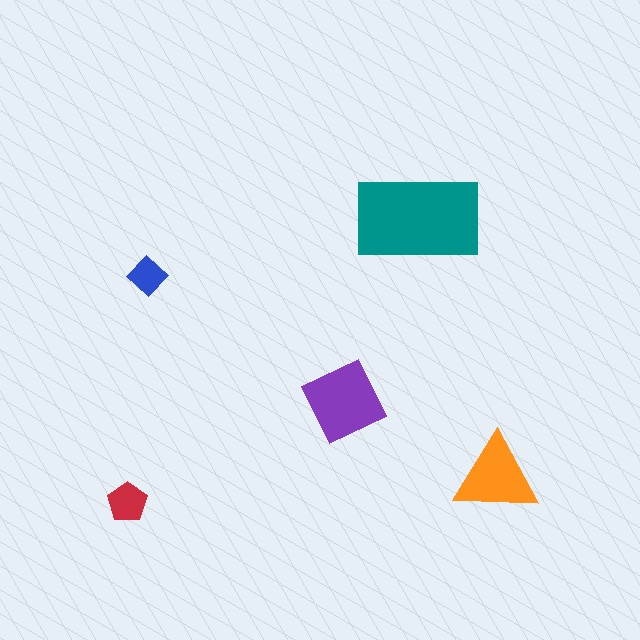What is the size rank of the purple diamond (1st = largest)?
2nd.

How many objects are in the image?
There are 5 objects in the image.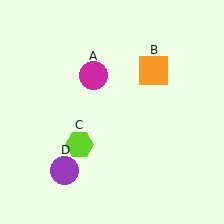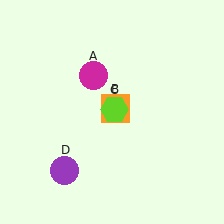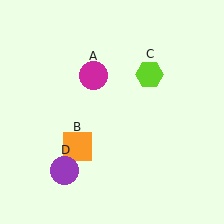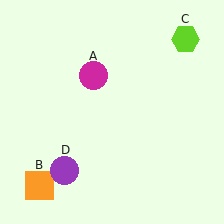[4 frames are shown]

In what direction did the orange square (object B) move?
The orange square (object B) moved down and to the left.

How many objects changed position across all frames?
2 objects changed position: orange square (object B), lime hexagon (object C).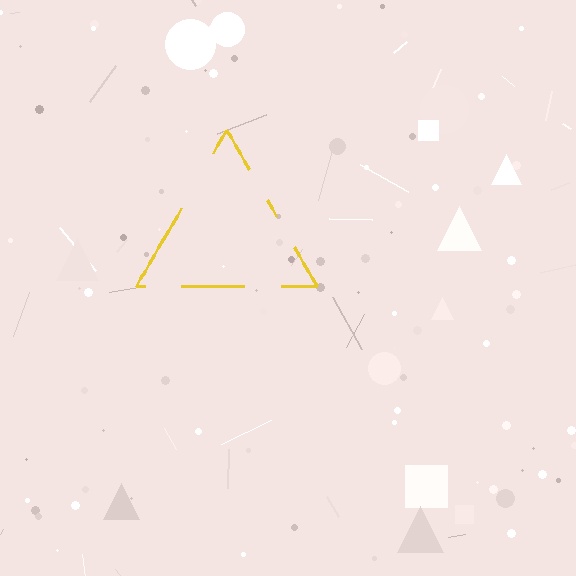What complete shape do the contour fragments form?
The contour fragments form a triangle.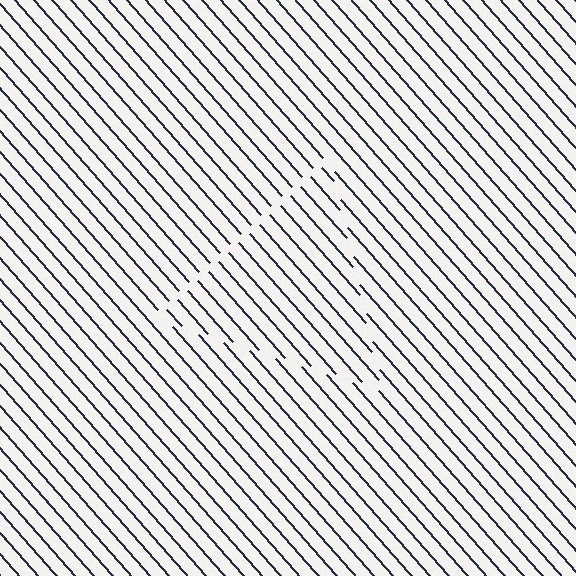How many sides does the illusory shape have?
3 sides — the line-ends trace a triangle.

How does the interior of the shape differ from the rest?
The interior of the shape contains the same grating, shifted by half a period — the contour is defined by the phase discontinuity where line-ends from the inner and outer gratings abut.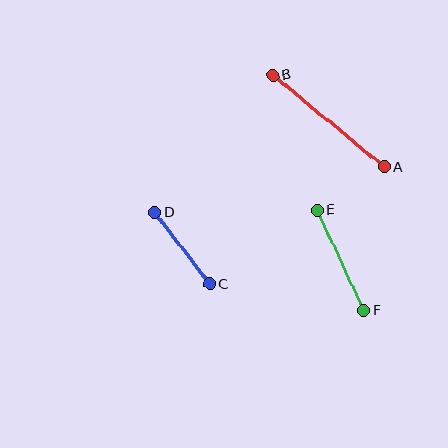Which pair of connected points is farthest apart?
Points A and B are farthest apart.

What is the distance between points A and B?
The distance is approximately 144 pixels.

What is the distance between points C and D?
The distance is approximately 91 pixels.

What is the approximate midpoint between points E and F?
The midpoint is at approximately (340, 260) pixels.